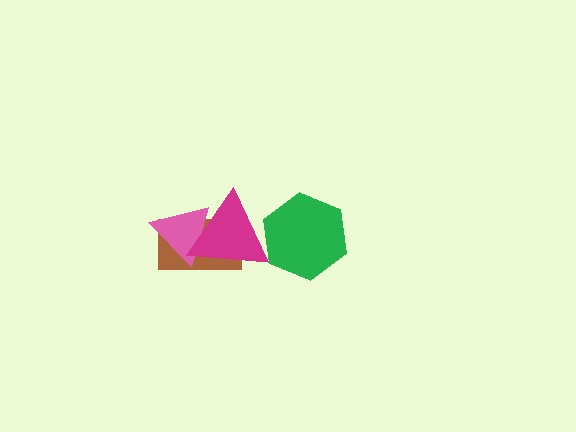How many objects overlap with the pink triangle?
2 objects overlap with the pink triangle.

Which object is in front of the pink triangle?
The magenta triangle is in front of the pink triangle.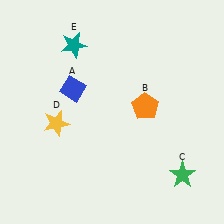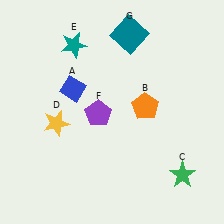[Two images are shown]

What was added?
A purple pentagon (F), a teal square (G) were added in Image 2.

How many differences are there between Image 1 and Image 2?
There are 2 differences between the two images.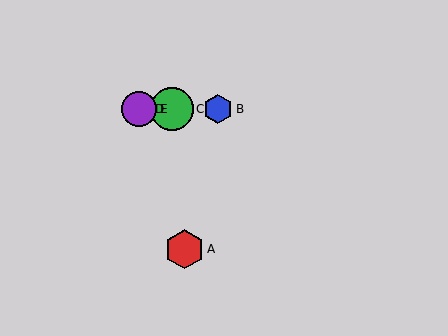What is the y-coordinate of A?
Object A is at y≈249.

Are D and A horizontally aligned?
No, D is at y≈109 and A is at y≈249.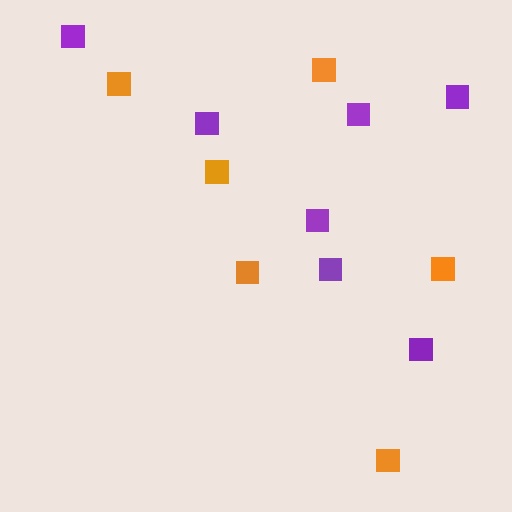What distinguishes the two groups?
There are 2 groups: one group of orange squares (6) and one group of purple squares (7).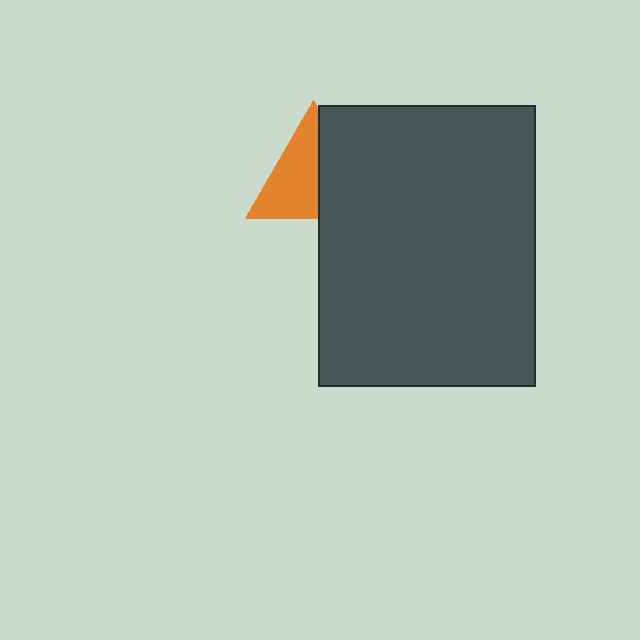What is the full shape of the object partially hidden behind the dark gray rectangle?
The partially hidden object is an orange triangle.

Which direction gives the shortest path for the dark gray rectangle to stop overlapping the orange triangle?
Moving right gives the shortest separation.